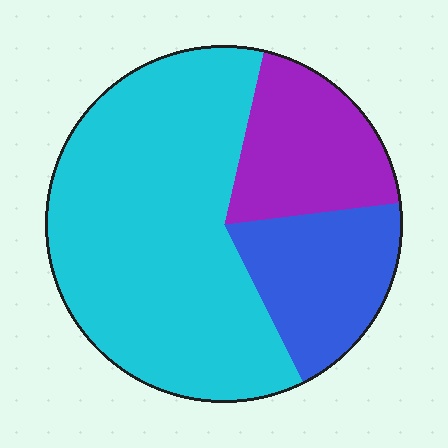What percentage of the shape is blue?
Blue covers roughly 20% of the shape.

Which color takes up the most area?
Cyan, at roughly 60%.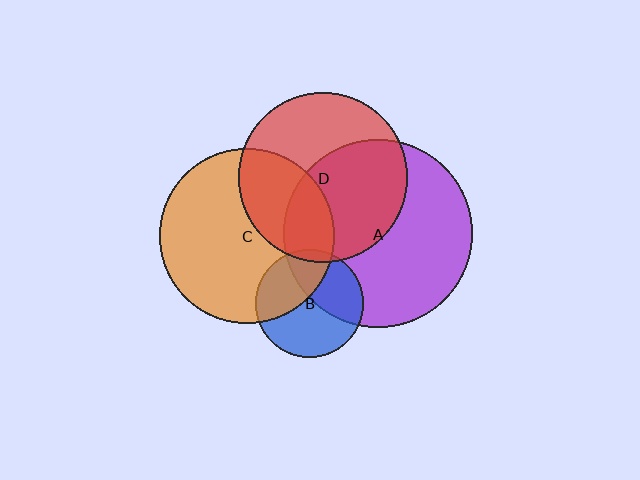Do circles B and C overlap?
Yes.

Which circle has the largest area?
Circle A (purple).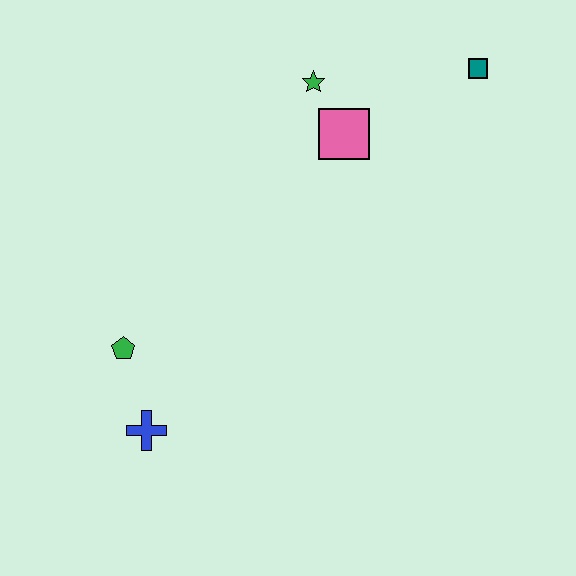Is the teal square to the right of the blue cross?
Yes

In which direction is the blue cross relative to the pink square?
The blue cross is below the pink square.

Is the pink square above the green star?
No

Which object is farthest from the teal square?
The blue cross is farthest from the teal square.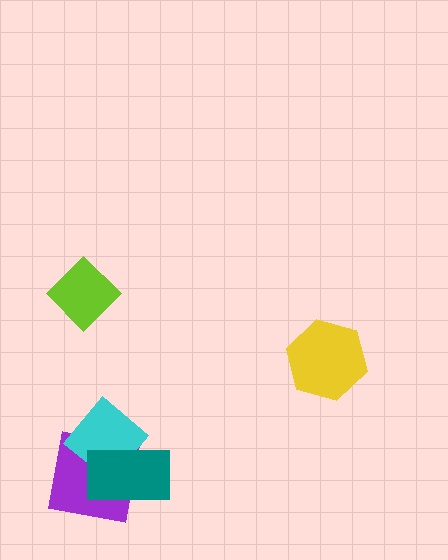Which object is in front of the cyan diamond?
The teal rectangle is in front of the cyan diamond.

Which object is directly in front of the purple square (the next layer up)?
The cyan diamond is directly in front of the purple square.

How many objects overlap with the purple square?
2 objects overlap with the purple square.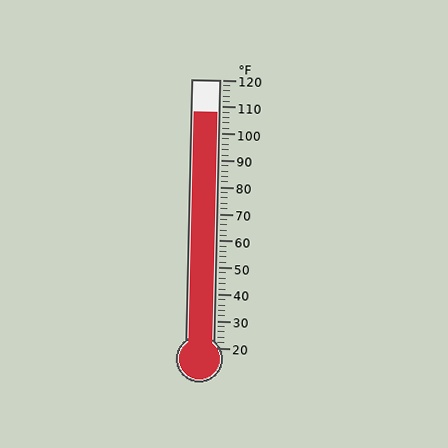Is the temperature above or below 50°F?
The temperature is above 50°F.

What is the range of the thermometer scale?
The thermometer scale ranges from 20°F to 120°F.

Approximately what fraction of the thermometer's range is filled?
The thermometer is filled to approximately 90% of its range.